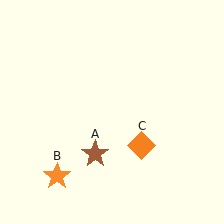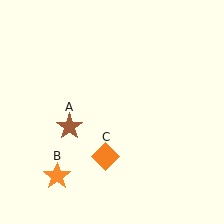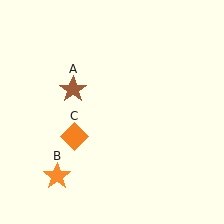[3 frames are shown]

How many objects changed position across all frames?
2 objects changed position: brown star (object A), orange diamond (object C).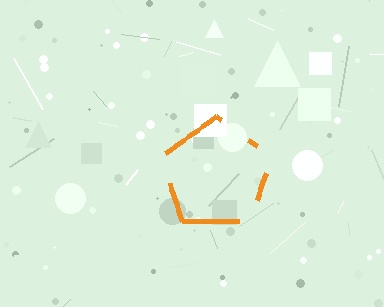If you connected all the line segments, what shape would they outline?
They would outline a pentagon.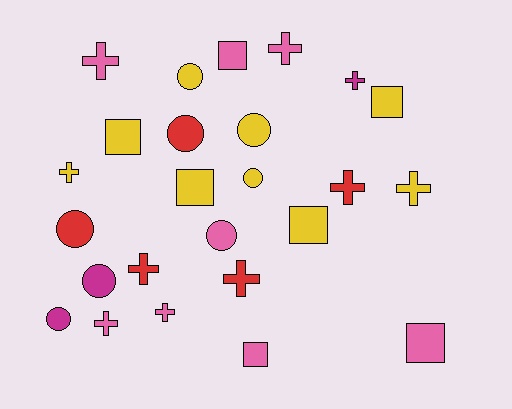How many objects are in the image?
There are 25 objects.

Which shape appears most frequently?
Cross, with 10 objects.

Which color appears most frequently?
Yellow, with 9 objects.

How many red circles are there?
There are 2 red circles.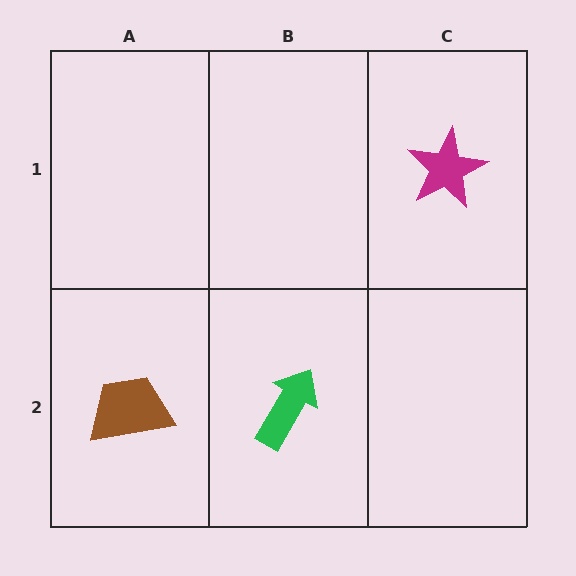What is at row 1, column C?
A magenta star.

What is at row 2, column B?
A green arrow.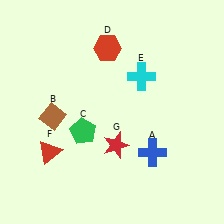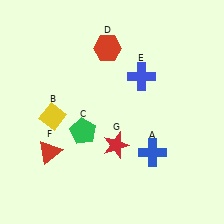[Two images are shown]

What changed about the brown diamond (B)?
In Image 1, B is brown. In Image 2, it changed to yellow.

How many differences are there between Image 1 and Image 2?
There are 2 differences between the two images.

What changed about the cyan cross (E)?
In Image 1, E is cyan. In Image 2, it changed to blue.